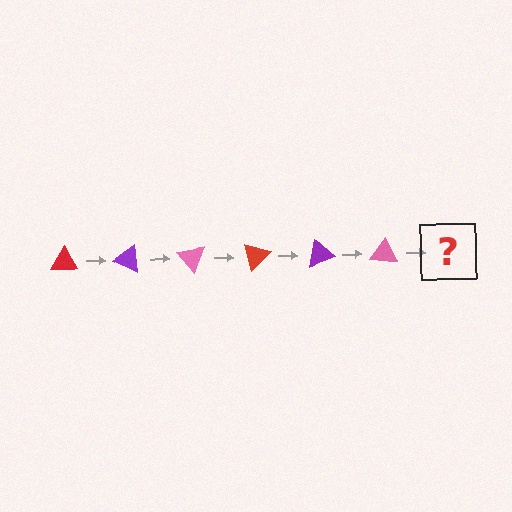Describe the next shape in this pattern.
It should be a red triangle, rotated 150 degrees from the start.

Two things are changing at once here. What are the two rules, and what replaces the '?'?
The two rules are that it rotates 25 degrees each step and the color cycles through red, purple, and pink. The '?' should be a red triangle, rotated 150 degrees from the start.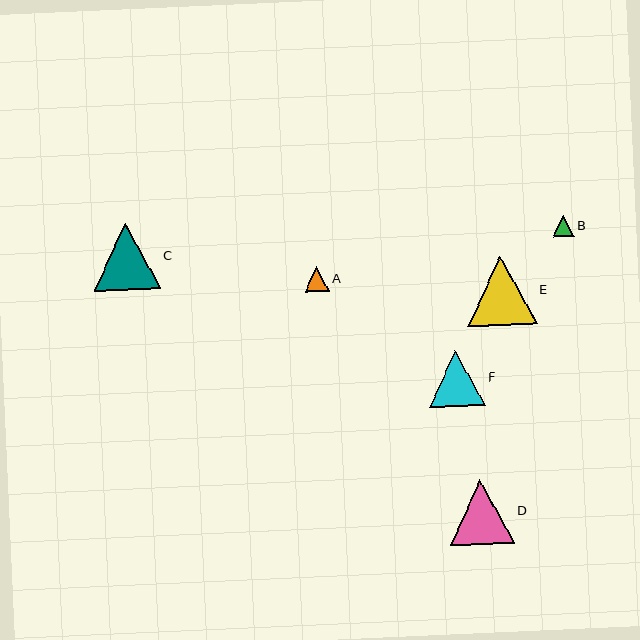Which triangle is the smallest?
Triangle B is the smallest with a size of approximately 21 pixels.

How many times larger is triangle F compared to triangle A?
Triangle F is approximately 2.2 times the size of triangle A.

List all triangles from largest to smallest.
From largest to smallest: E, C, D, F, A, B.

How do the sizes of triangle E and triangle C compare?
Triangle E and triangle C are approximately the same size.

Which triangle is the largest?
Triangle E is the largest with a size of approximately 70 pixels.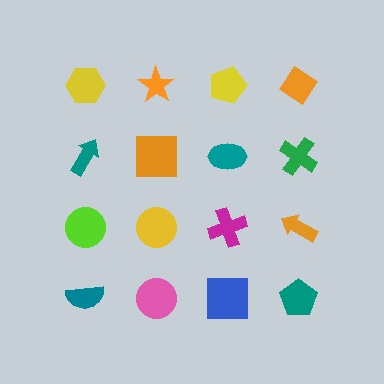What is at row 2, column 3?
A teal ellipse.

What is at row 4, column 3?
A blue square.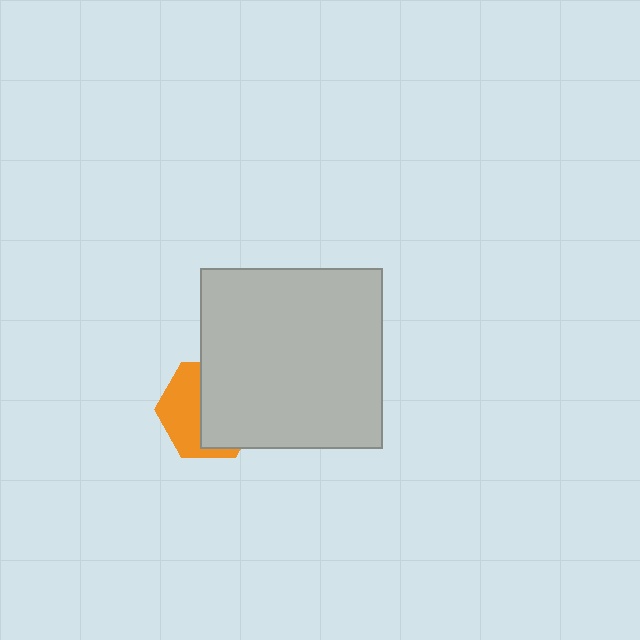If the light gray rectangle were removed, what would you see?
You would see the complete orange hexagon.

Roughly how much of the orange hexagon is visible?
A small part of it is visible (roughly 43%).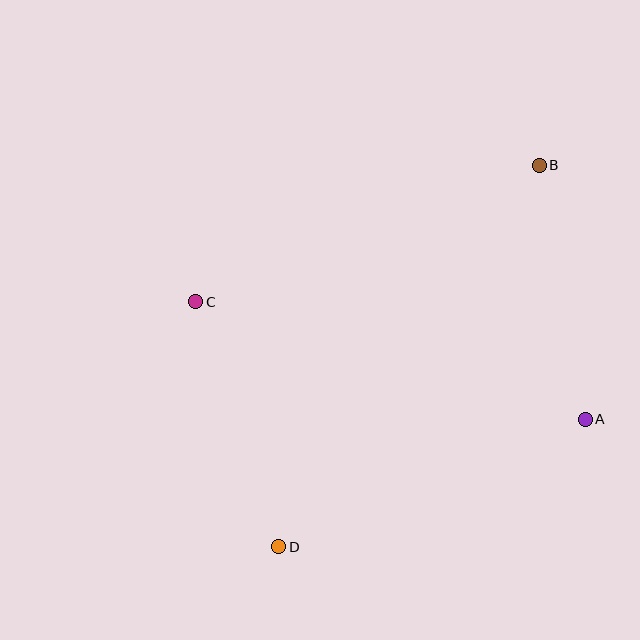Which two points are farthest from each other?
Points B and D are farthest from each other.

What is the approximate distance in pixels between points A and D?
The distance between A and D is approximately 332 pixels.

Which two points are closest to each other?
Points A and B are closest to each other.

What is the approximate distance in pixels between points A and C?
The distance between A and C is approximately 407 pixels.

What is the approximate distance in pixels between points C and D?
The distance between C and D is approximately 259 pixels.